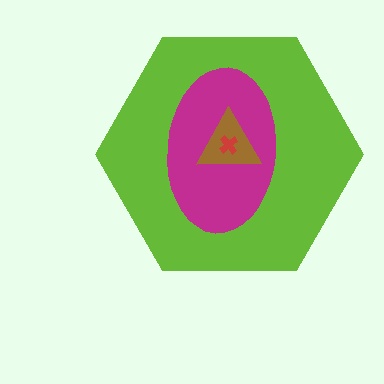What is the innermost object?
The red cross.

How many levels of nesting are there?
4.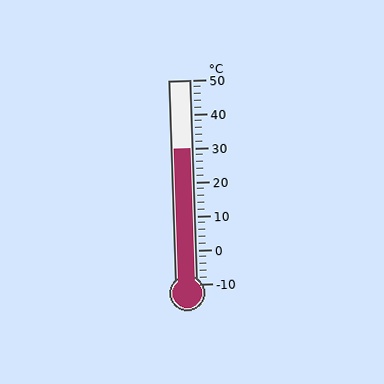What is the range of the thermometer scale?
The thermometer scale ranges from -10°C to 50°C.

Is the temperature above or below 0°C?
The temperature is above 0°C.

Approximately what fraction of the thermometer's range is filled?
The thermometer is filled to approximately 65% of its range.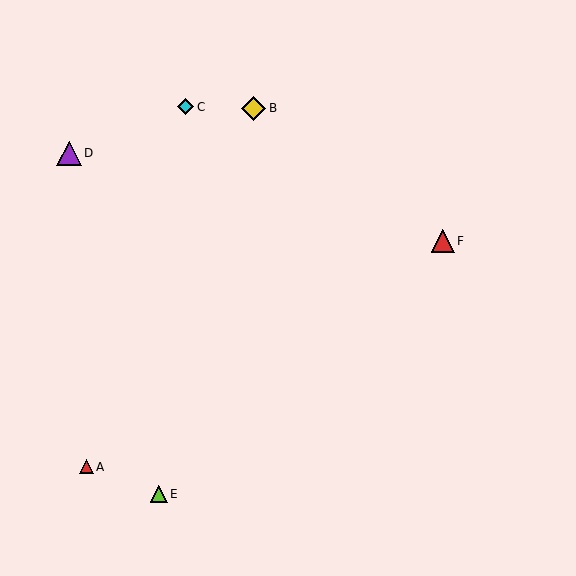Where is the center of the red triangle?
The center of the red triangle is at (86, 467).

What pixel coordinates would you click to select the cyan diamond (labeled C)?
Click at (186, 107) to select the cyan diamond C.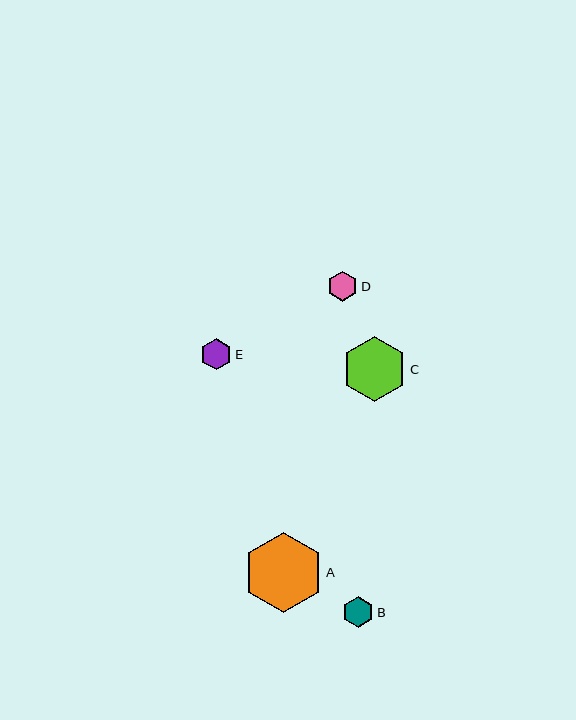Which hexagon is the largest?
Hexagon A is the largest with a size of approximately 80 pixels.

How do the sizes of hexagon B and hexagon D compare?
Hexagon B and hexagon D are approximately the same size.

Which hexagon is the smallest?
Hexagon D is the smallest with a size of approximately 30 pixels.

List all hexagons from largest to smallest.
From largest to smallest: A, C, B, E, D.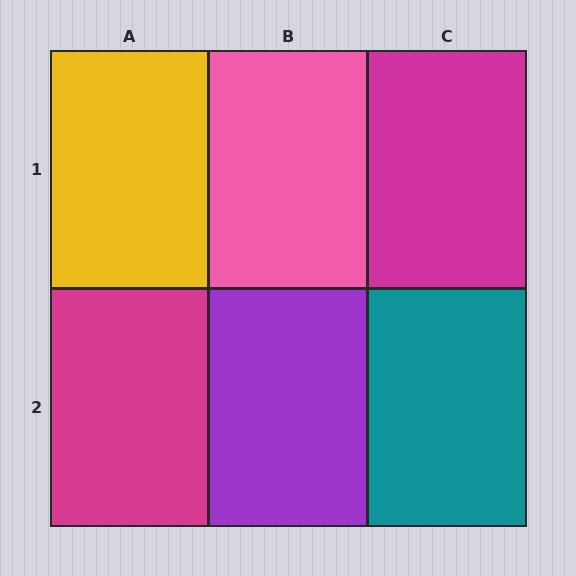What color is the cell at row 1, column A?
Yellow.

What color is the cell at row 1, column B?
Pink.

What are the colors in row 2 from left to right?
Magenta, purple, teal.